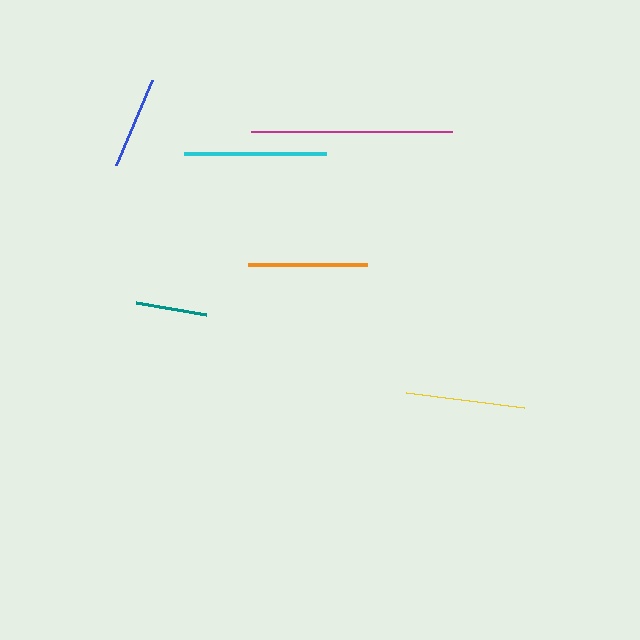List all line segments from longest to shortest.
From longest to shortest: magenta, cyan, yellow, orange, blue, teal.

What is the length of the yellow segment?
The yellow segment is approximately 119 pixels long.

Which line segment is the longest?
The magenta line is the longest at approximately 201 pixels.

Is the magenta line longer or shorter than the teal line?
The magenta line is longer than the teal line.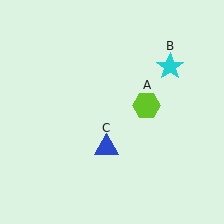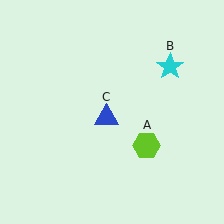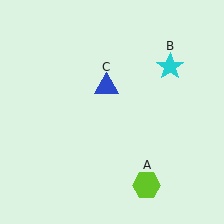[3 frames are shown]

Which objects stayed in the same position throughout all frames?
Cyan star (object B) remained stationary.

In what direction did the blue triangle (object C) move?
The blue triangle (object C) moved up.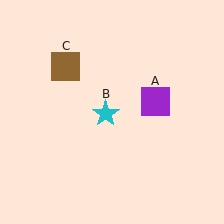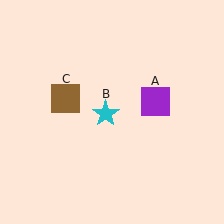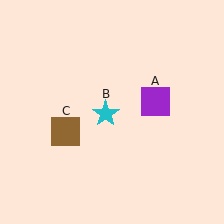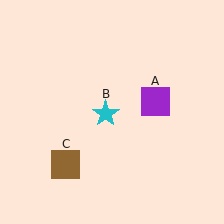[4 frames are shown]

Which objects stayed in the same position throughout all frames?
Purple square (object A) and cyan star (object B) remained stationary.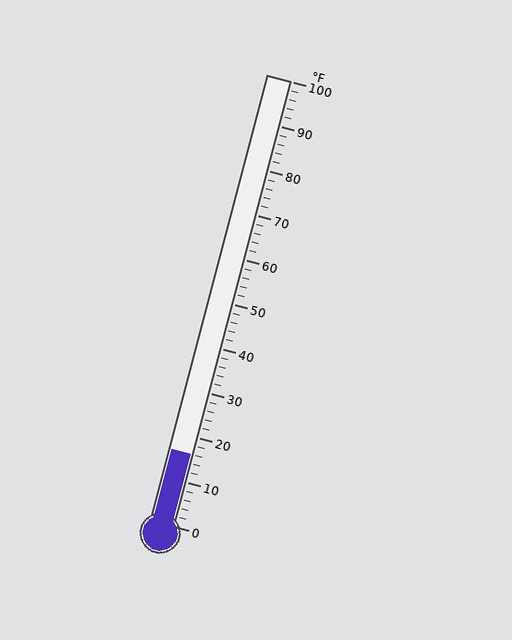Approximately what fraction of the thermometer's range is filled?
The thermometer is filled to approximately 15% of its range.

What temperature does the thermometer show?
The thermometer shows approximately 16°F.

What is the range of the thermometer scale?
The thermometer scale ranges from 0°F to 100°F.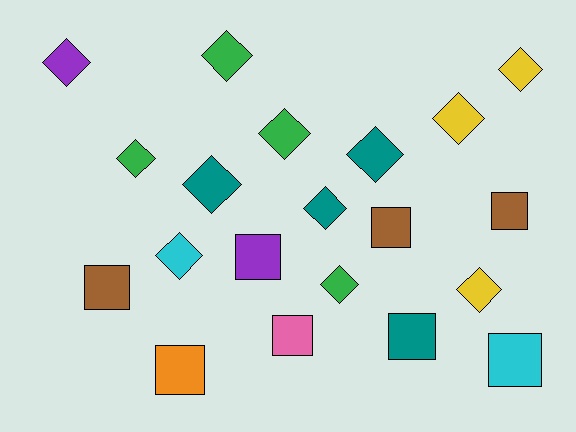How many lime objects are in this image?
There are no lime objects.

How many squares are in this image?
There are 8 squares.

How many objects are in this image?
There are 20 objects.